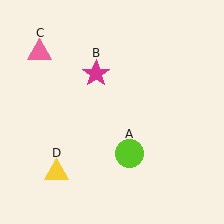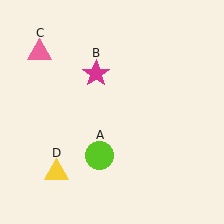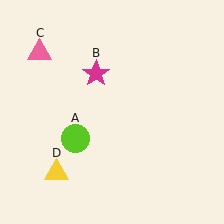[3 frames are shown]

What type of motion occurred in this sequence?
The lime circle (object A) rotated clockwise around the center of the scene.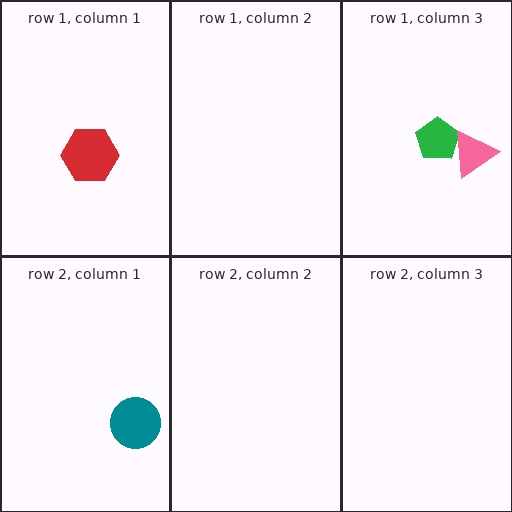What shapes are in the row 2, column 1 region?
The teal circle.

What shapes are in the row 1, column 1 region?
The red hexagon.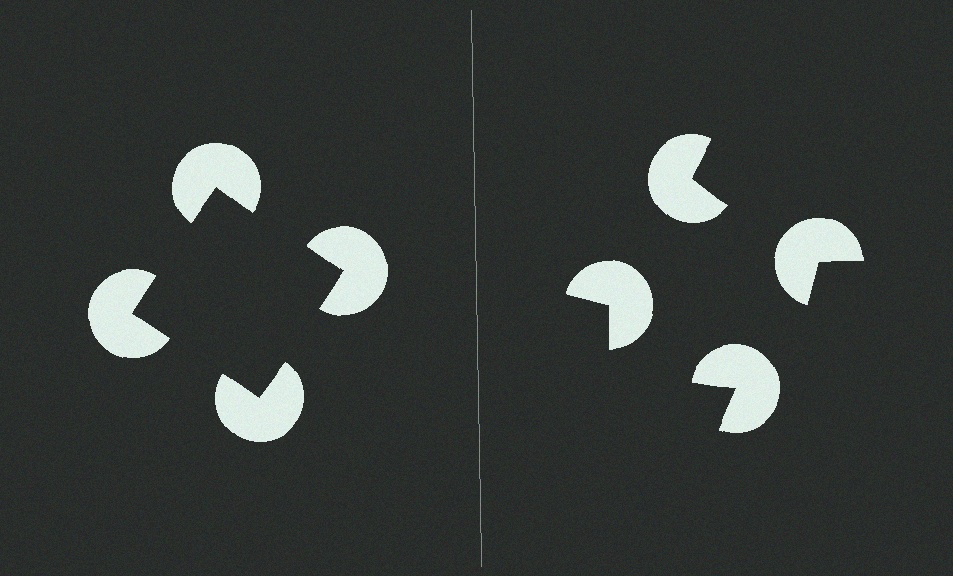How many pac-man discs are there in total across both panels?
8 — 4 on each side.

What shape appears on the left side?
An illusory square.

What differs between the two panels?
The pac-man discs are positioned identically on both sides; only the wedge orientations differ. On the left they align to a square; on the right they are misaligned.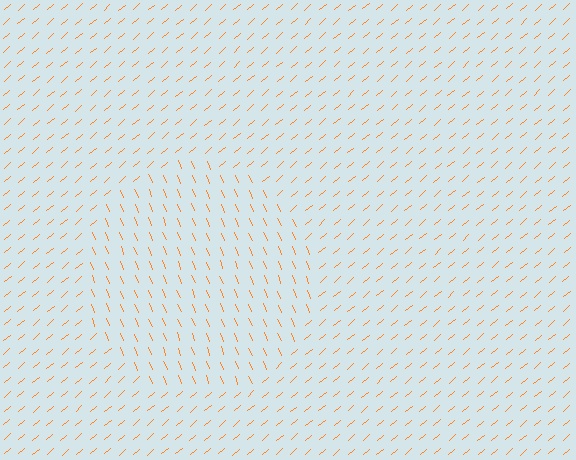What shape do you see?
I see a circle.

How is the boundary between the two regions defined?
The boundary is defined purely by a change in line orientation (approximately 71 degrees difference). All lines are the same color and thickness.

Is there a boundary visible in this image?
Yes, there is a texture boundary formed by a change in line orientation.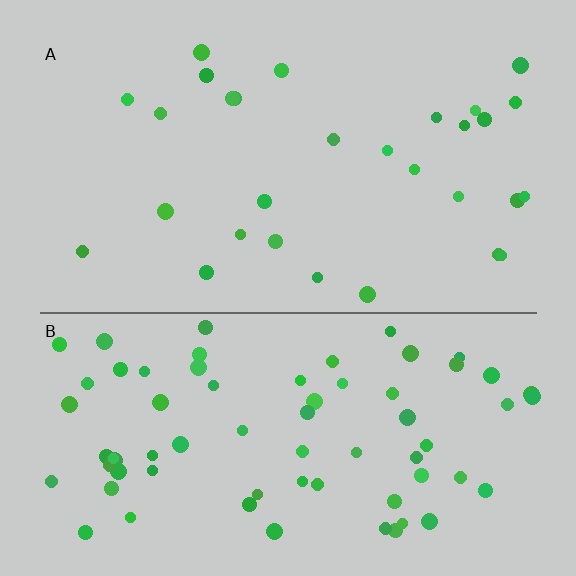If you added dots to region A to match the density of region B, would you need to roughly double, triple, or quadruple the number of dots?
Approximately double.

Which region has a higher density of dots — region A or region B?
B (the bottom).